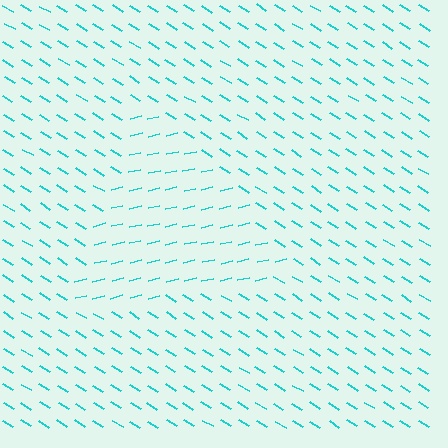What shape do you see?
I see a triangle.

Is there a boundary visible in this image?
Yes, there is a texture boundary formed by a change in line orientation.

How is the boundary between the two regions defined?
The boundary is defined purely by a change in line orientation (approximately 45 degrees difference). All lines are the same color and thickness.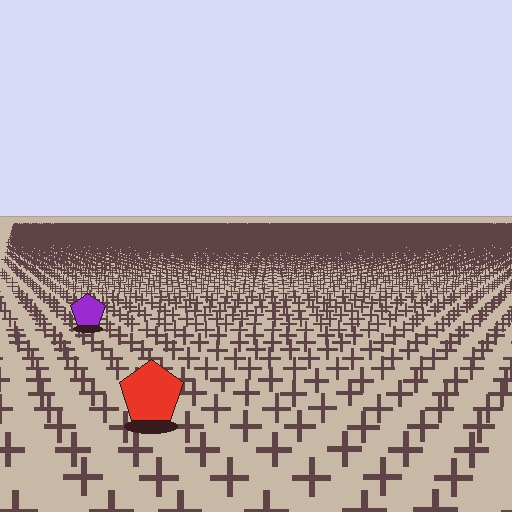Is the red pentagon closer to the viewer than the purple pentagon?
Yes. The red pentagon is closer — you can tell from the texture gradient: the ground texture is coarser near it.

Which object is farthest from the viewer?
The purple pentagon is farthest from the viewer. It appears smaller and the ground texture around it is denser.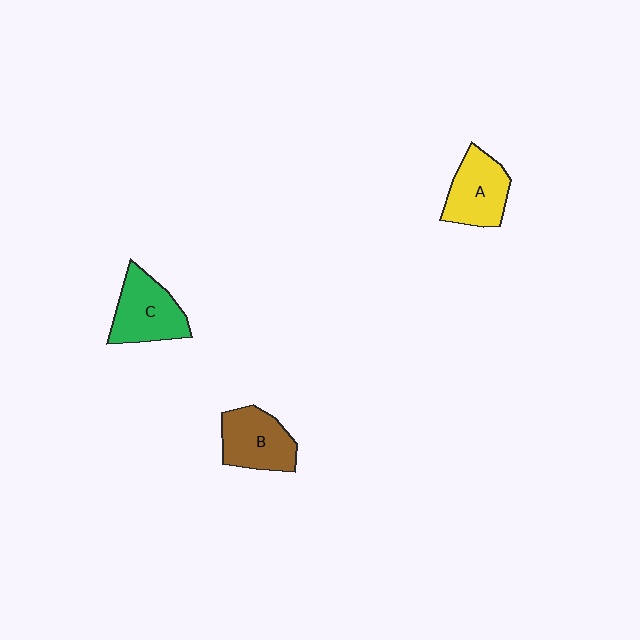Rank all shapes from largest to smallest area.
From largest to smallest: C (green), B (brown), A (yellow).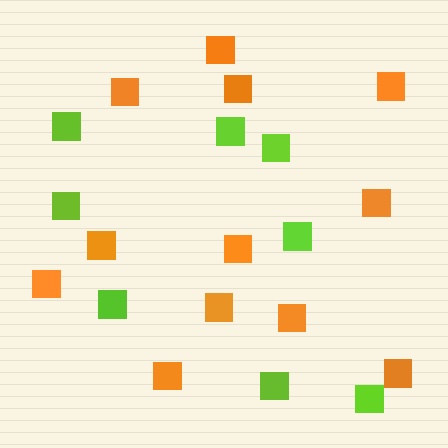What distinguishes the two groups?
There are 2 groups: one group of orange squares (12) and one group of lime squares (8).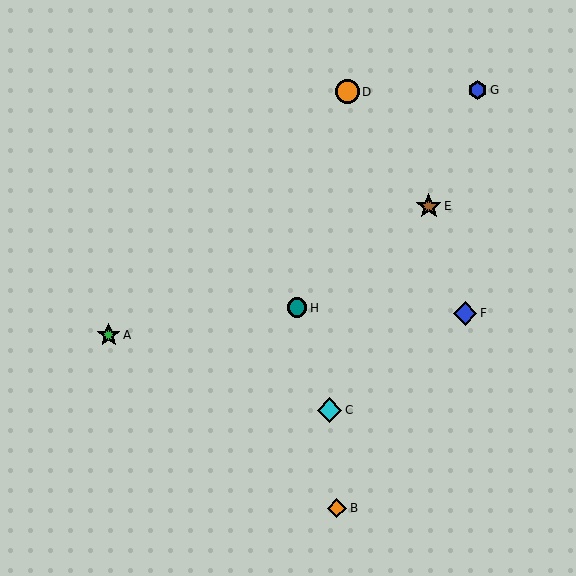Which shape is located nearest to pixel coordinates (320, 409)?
The cyan diamond (labeled C) at (330, 410) is nearest to that location.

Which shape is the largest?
The brown star (labeled E) is the largest.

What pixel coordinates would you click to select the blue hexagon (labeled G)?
Click at (477, 90) to select the blue hexagon G.